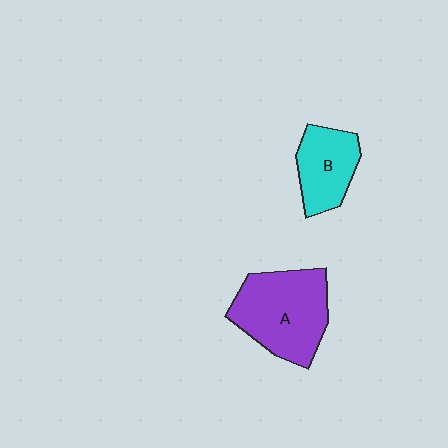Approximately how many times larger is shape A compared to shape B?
Approximately 1.6 times.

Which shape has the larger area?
Shape A (purple).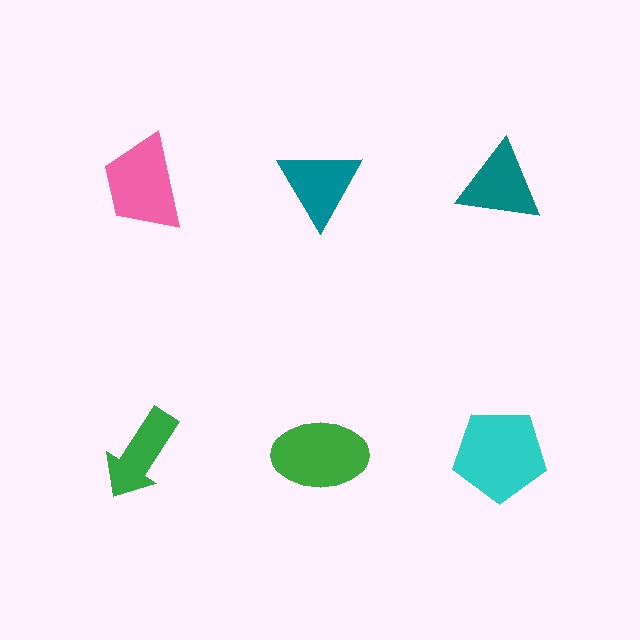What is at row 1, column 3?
A teal triangle.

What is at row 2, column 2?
A green ellipse.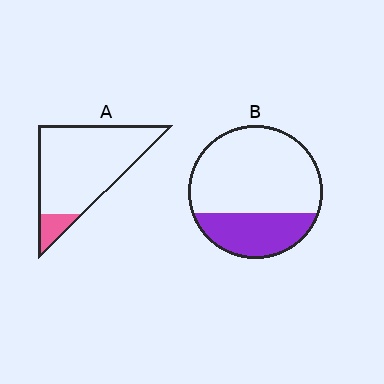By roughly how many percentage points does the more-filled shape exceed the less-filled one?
By roughly 20 percentage points (B over A).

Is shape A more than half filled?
No.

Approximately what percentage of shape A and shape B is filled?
A is approximately 10% and B is approximately 30%.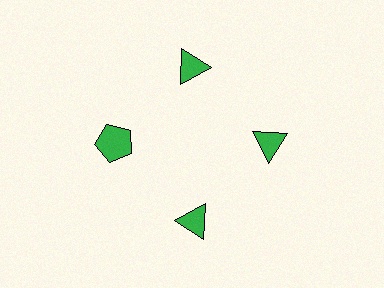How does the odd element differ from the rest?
It has a different shape: pentagon instead of triangle.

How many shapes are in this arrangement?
There are 4 shapes arranged in a ring pattern.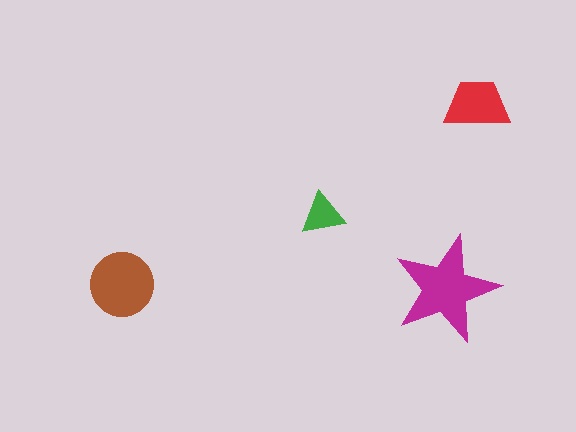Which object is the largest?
The magenta star.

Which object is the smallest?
The green triangle.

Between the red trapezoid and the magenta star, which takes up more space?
The magenta star.